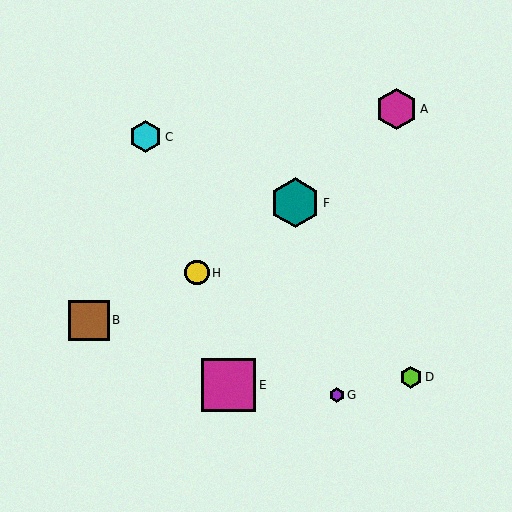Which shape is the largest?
The magenta square (labeled E) is the largest.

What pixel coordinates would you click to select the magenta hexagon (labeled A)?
Click at (396, 109) to select the magenta hexagon A.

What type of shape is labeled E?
Shape E is a magenta square.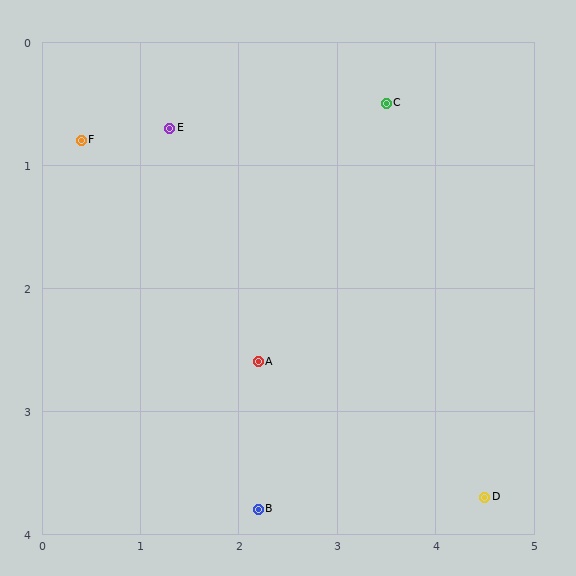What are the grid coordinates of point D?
Point D is at approximately (4.5, 3.7).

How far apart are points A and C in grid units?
Points A and C are about 2.5 grid units apart.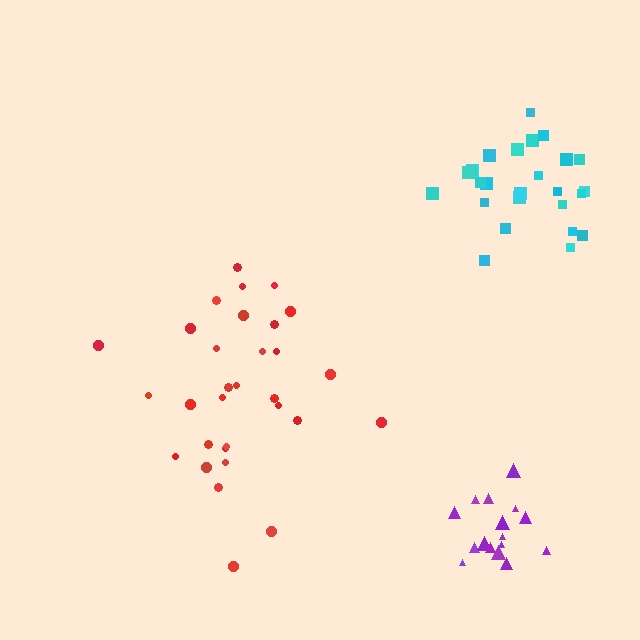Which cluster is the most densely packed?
Purple.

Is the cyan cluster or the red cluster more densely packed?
Cyan.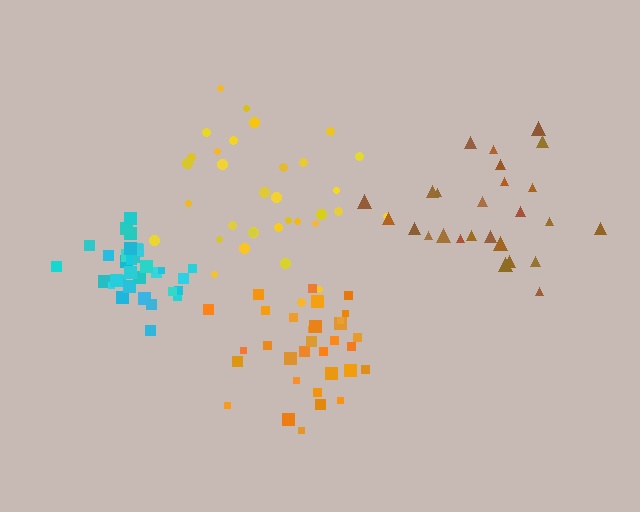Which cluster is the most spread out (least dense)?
Brown.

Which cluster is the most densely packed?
Cyan.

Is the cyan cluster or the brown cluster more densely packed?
Cyan.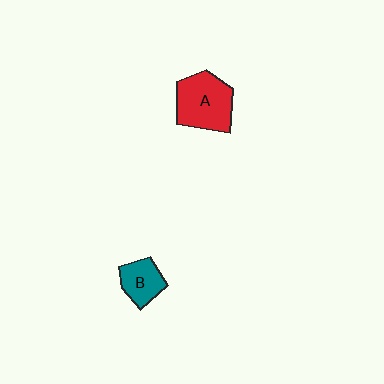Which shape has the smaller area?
Shape B (teal).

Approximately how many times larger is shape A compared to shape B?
Approximately 1.8 times.